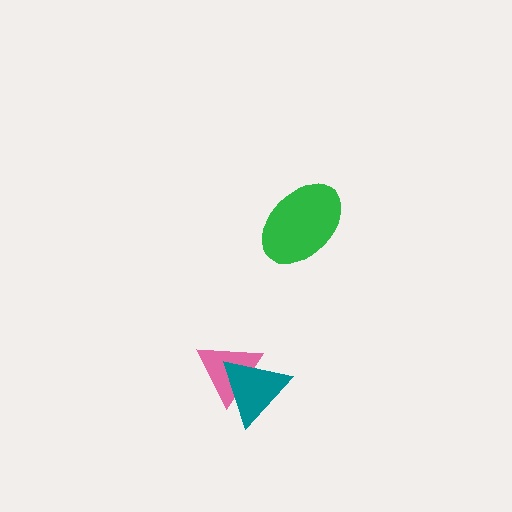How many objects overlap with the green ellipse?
0 objects overlap with the green ellipse.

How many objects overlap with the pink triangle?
1 object overlaps with the pink triangle.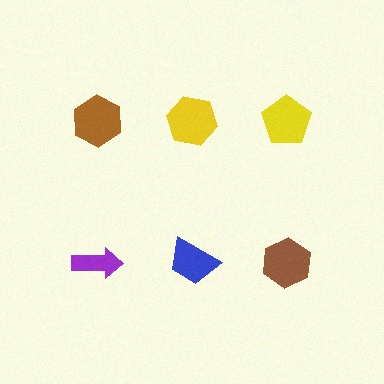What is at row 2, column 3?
A brown hexagon.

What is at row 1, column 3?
A yellow pentagon.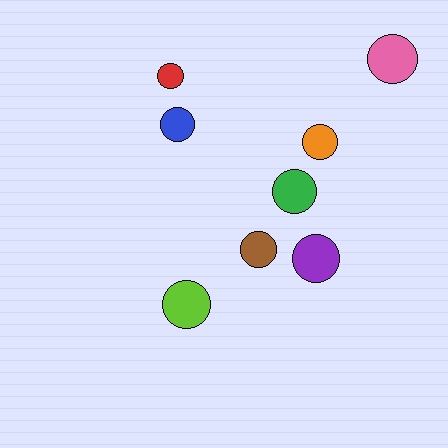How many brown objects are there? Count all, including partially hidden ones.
There is 1 brown object.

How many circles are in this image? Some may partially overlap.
There are 8 circles.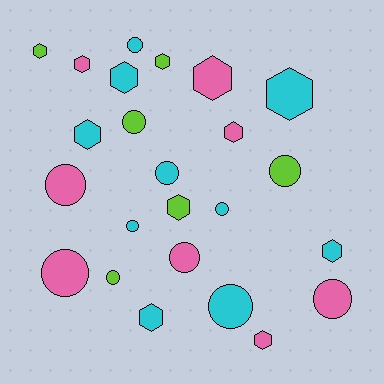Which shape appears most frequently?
Hexagon, with 12 objects.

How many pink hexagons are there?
There are 4 pink hexagons.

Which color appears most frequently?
Cyan, with 10 objects.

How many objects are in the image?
There are 24 objects.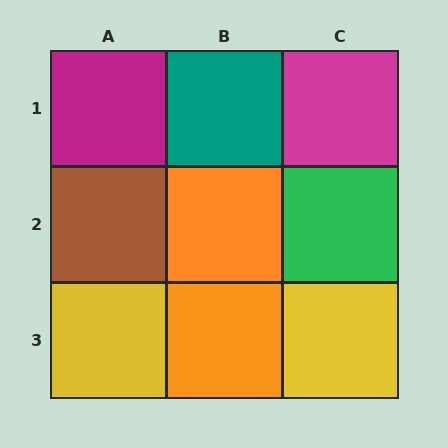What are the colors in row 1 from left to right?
Magenta, teal, magenta.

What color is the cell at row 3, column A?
Yellow.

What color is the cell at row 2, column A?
Brown.